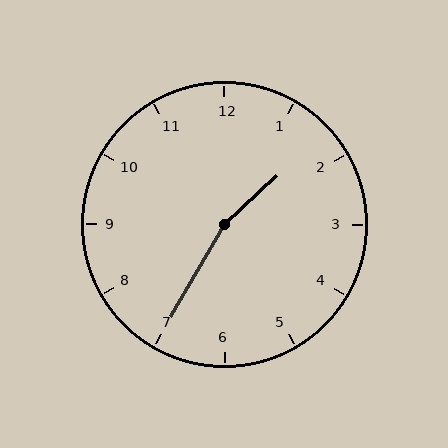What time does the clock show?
1:35.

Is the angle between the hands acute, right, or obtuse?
It is obtuse.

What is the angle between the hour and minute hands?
Approximately 162 degrees.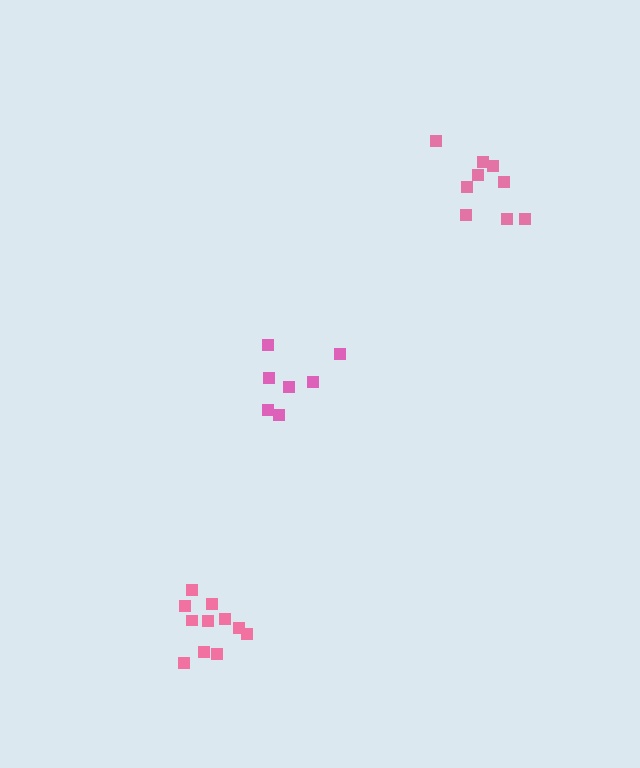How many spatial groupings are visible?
There are 3 spatial groupings.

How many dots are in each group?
Group 1: 9 dots, Group 2: 7 dots, Group 3: 11 dots (27 total).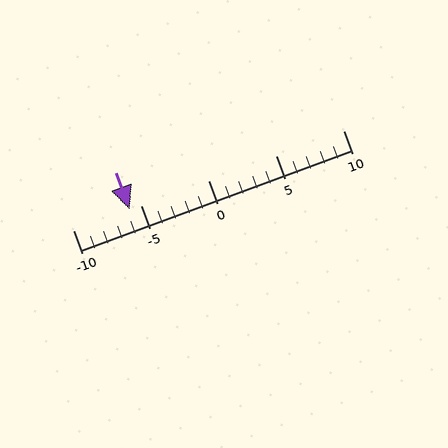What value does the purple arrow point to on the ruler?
The purple arrow points to approximately -6.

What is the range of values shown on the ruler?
The ruler shows values from -10 to 10.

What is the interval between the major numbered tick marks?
The major tick marks are spaced 5 units apart.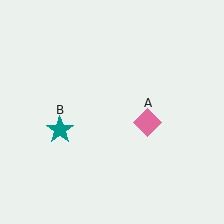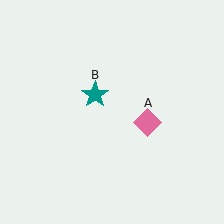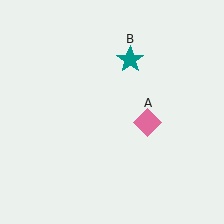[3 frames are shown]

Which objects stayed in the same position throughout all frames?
Pink diamond (object A) remained stationary.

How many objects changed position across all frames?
1 object changed position: teal star (object B).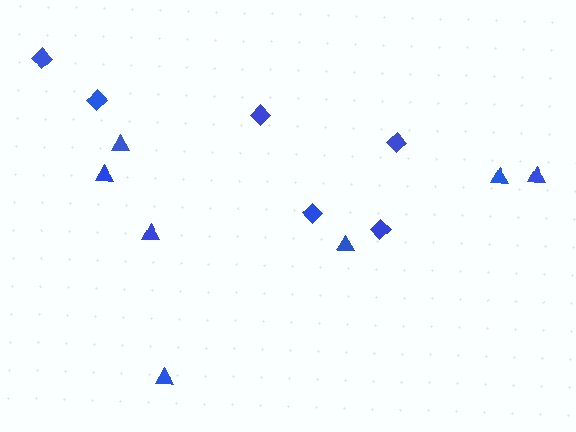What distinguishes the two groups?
There are 2 groups: one group of diamonds (6) and one group of triangles (7).